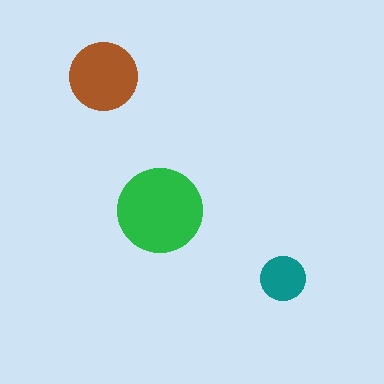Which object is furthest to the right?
The teal circle is rightmost.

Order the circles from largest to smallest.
the green one, the brown one, the teal one.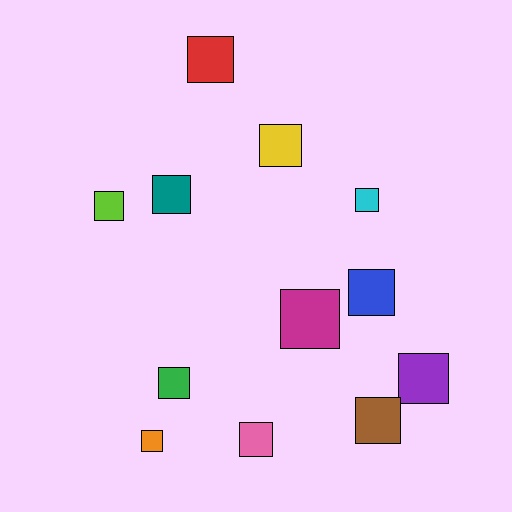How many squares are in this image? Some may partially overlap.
There are 12 squares.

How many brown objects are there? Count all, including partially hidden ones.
There is 1 brown object.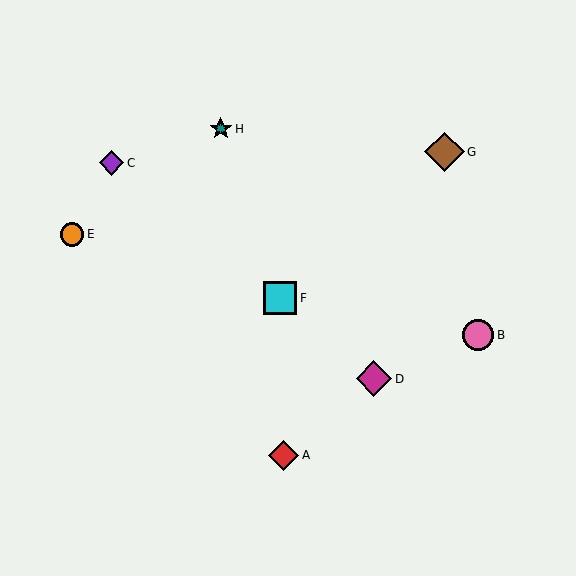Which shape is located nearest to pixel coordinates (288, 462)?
The red diamond (labeled A) at (284, 455) is nearest to that location.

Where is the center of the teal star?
The center of the teal star is at (221, 129).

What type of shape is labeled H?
Shape H is a teal star.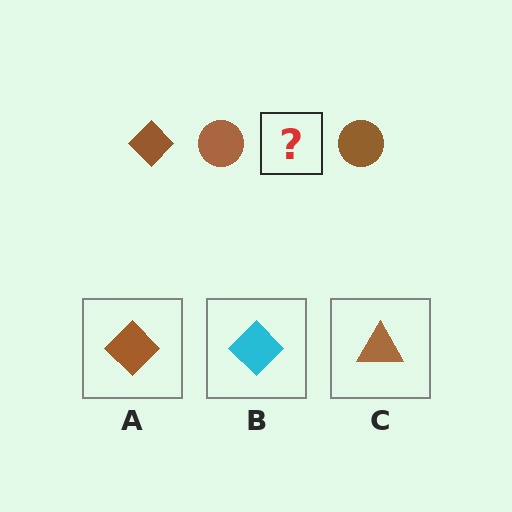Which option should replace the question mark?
Option A.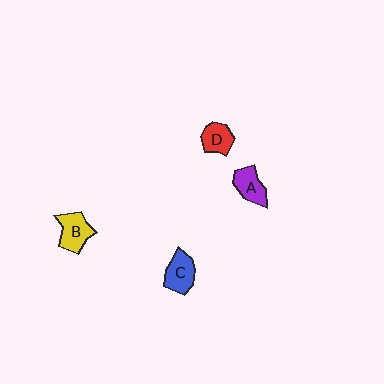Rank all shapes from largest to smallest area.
From largest to smallest: B (yellow), C (blue), A (purple), D (red).